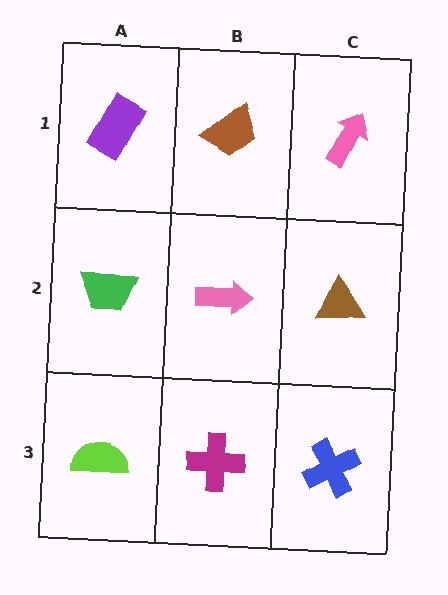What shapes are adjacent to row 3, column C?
A brown triangle (row 2, column C), a magenta cross (row 3, column B).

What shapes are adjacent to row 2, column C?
A pink arrow (row 1, column C), a blue cross (row 3, column C), a pink arrow (row 2, column B).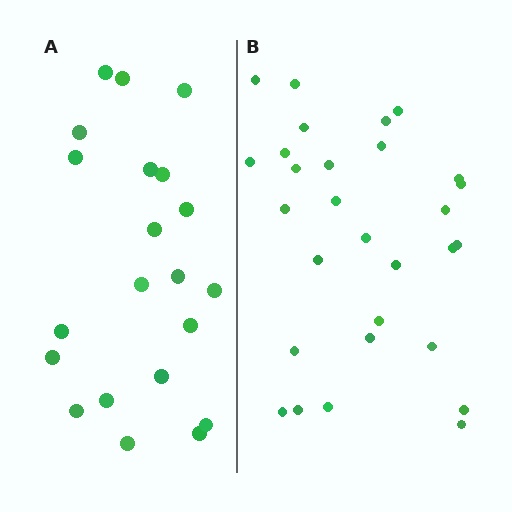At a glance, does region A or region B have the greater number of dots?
Region B (the right region) has more dots.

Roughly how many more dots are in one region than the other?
Region B has roughly 8 or so more dots than region A.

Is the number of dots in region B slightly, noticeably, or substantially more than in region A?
Region B has noticeably more, but not dramatically so. The ratio is roughly 1.4 to 1.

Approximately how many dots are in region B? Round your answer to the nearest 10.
About 30 dots. (The exact count is 29, which rounds to 30.)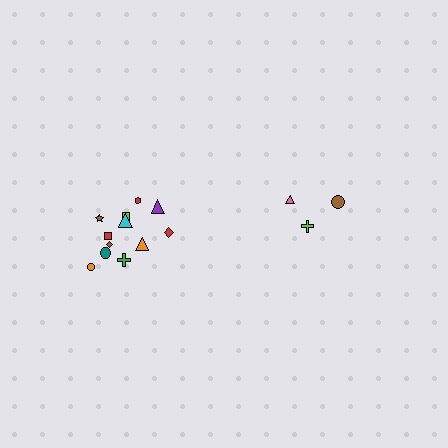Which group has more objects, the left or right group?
The left group.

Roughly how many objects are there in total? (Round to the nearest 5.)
Roughly 15 objects in total.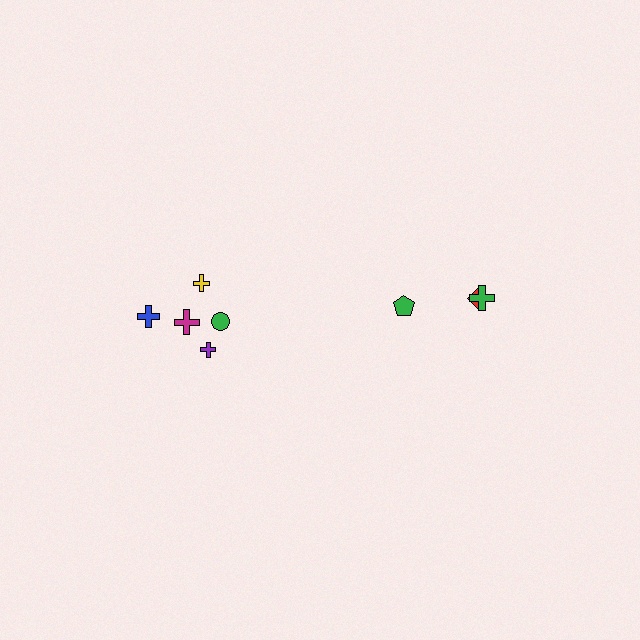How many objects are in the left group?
There are 5 objects.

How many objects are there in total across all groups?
There are 8 objects.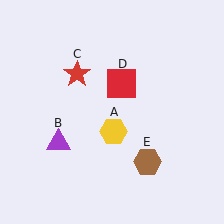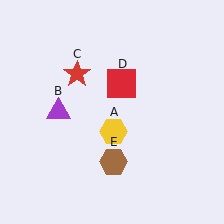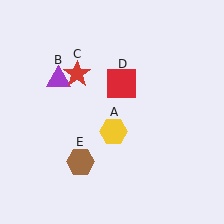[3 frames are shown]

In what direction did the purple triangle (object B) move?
The purple triangle (object B) moved up.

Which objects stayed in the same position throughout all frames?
Yellow hexagon (object A) and red star (object C) and red square (object D) remained stationary.